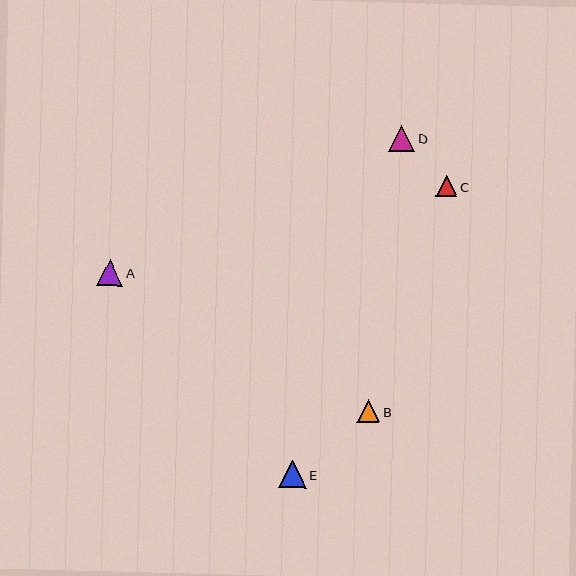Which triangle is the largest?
Triangle E is the largest with a size of approximately 28 pixels.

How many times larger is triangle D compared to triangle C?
Triangle D is approximately 1.3 times the size of triangle C.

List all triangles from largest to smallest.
From largest to smallest: E, D, A, B, C.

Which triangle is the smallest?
Triangle C is the smallest with a size of approximately 21 pixels.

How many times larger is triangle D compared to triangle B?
Triangle D is approximately 1.1 times the size of triangle B.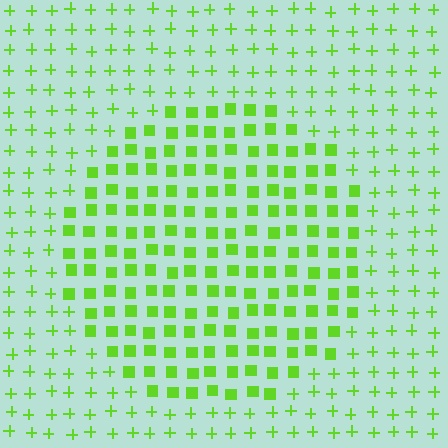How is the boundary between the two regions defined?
The boundary is defined by a change in element shape: squares inside vs. plus signs outside. All elements share the same color and spacing.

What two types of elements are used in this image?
The image uses squares inside the circle region and plus signs outside it.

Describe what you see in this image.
The image is filled with small lime elements arranged in a uniform grid. A circle-shaped region contains squares, while the surrounding area contains plus signs. The boundary is defined purely by the change in element shape.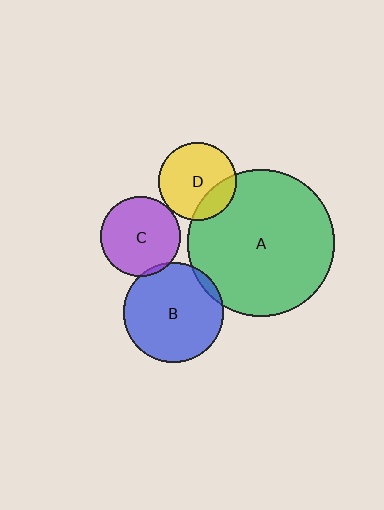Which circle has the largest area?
Circle A (green).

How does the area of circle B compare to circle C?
Approximately 1.5 times.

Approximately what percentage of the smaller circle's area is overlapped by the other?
Approximately 5%.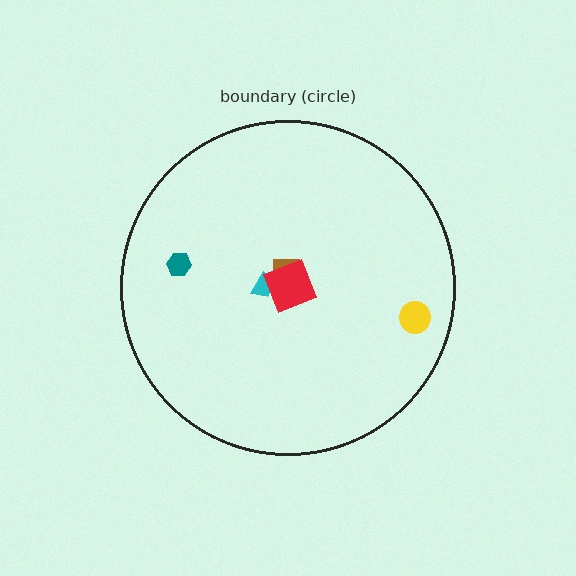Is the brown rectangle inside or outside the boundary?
Inside.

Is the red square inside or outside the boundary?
Inside.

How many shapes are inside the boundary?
5 inside, 0 outside.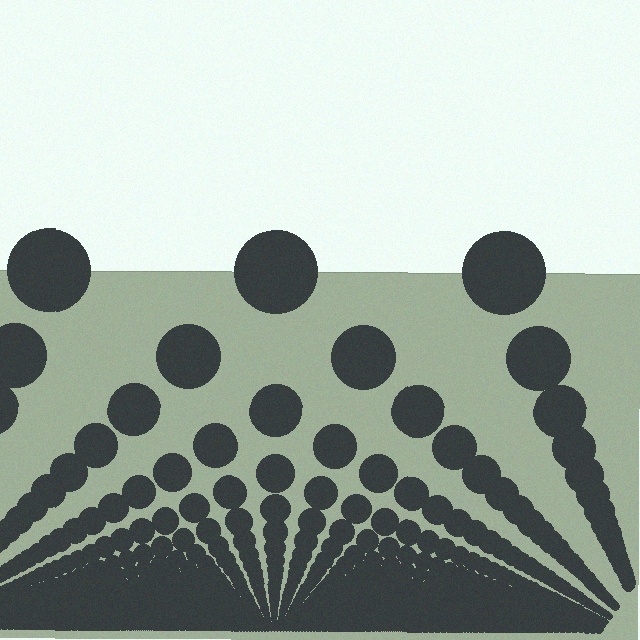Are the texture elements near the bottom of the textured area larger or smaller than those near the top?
Smaller. The gradient is inverted — elements near the bottom are smaller and denser.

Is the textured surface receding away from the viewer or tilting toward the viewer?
The surface appears to tilt toward the viewer. Texture elements get larger and sparser toward the top.